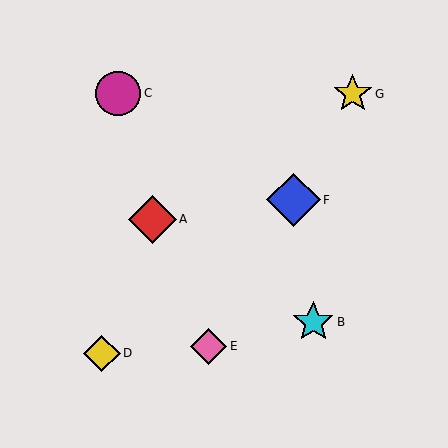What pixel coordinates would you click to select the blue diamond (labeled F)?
Click at (294, 200) to select the blue diamond F.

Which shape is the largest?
The blue diamond (labeled F) is the largest.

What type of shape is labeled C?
Shape C is a magenta circle.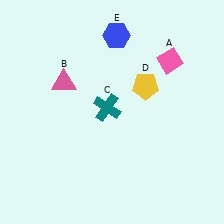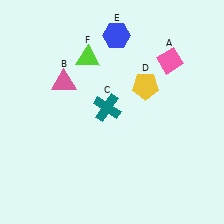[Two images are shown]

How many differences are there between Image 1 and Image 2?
There is 1 difference between the two images.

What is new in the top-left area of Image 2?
A lime triangle (F) was added in the top-left area of Image 2.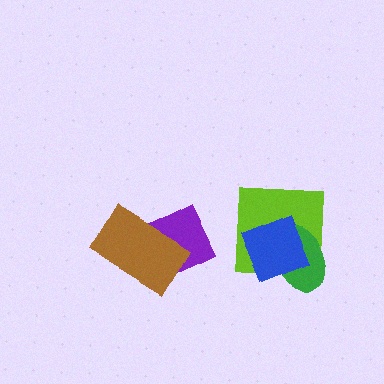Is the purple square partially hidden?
Yes, it is partially covered by another shape.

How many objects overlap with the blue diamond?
2 objects overlap with the blue diamond.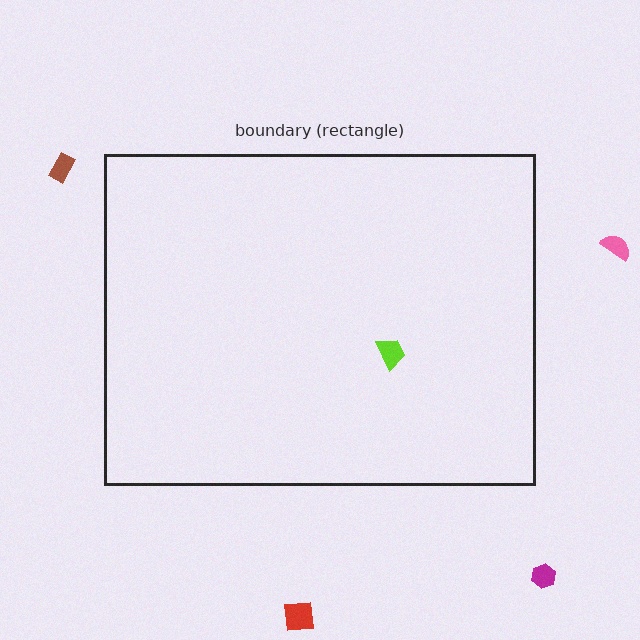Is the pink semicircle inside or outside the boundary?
Outside.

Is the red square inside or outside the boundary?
Outside.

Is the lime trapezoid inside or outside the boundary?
Inside.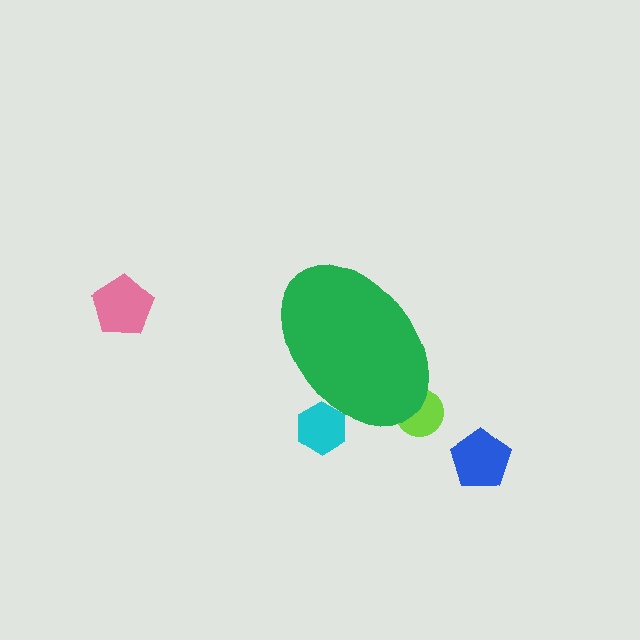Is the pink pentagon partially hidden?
No, the pink pentagon is fully visible.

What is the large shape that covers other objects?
A green ellipse.